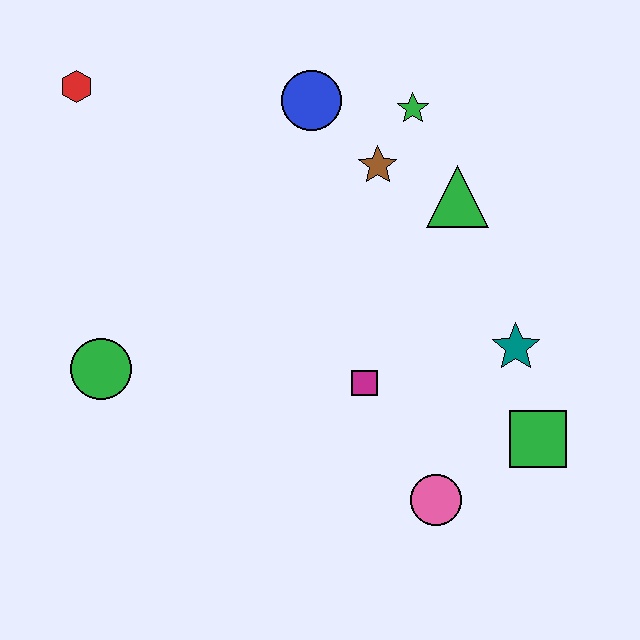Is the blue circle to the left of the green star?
Yes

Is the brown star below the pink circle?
No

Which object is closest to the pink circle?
The green square is closest to the pink circle.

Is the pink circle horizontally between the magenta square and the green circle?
No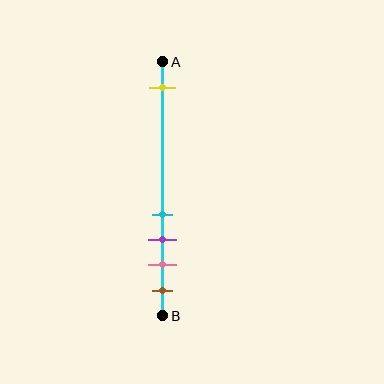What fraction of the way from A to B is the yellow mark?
The yellow mark is approximately 10% (0.1) of the way from A to B.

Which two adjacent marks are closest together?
The cyan and purple marks are the closest adjacent pair.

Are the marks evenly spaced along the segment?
No, the marks are not evenly spaced.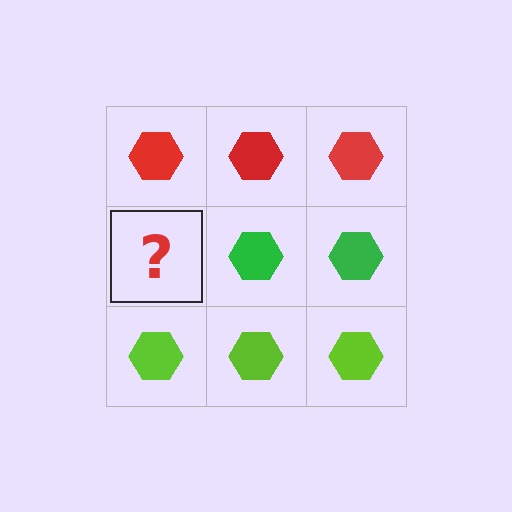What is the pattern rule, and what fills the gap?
The rule is that each row has a consistent color. The gap should be filled with a green hexagon.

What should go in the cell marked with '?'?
The missing cell should contain a green hexagon.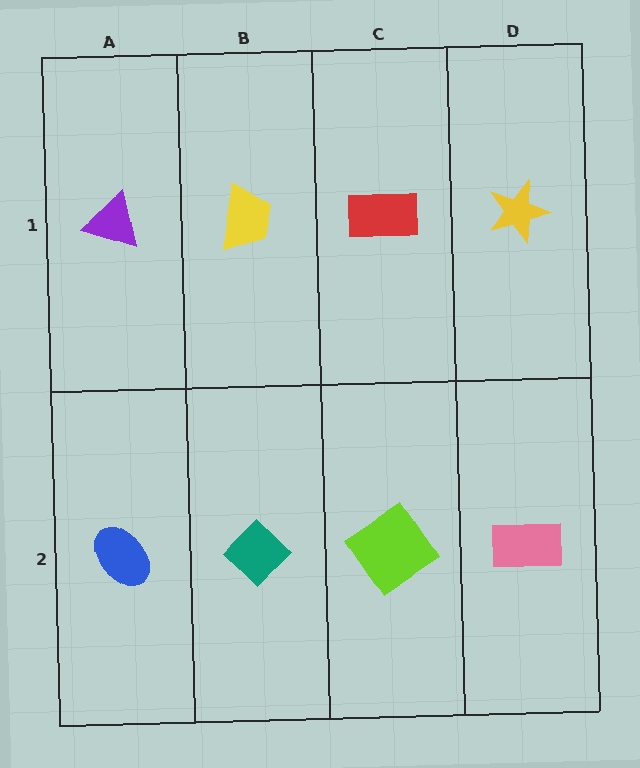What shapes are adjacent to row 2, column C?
A red rectangle (row 1, column C), a teal diamond (row 2, column B), a pink rectangle (row 2, column D).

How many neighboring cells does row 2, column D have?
2.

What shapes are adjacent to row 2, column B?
A yellow trapezoid (row 1, column B), a blue ellipse (row 2, column A), a lime diamond (row 2, column C).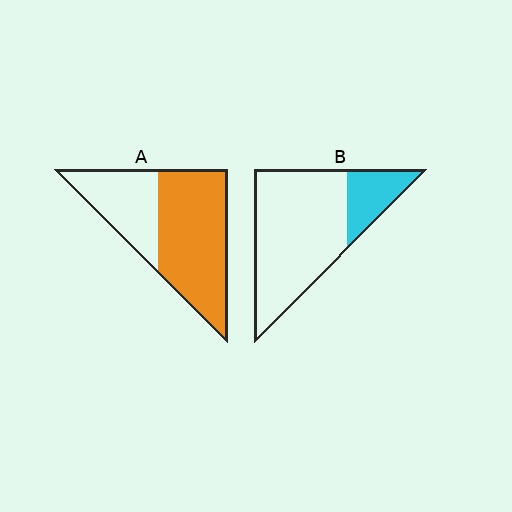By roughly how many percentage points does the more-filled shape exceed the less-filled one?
By roughly 45 percentage points (A over B).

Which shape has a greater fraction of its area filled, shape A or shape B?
Shape A.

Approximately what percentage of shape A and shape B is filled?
A is approximately 65% and B is approximately 20%.